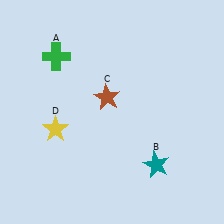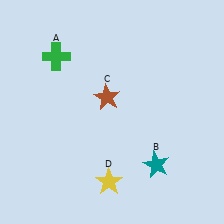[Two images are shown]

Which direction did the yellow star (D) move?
The yellow star (D) moved right.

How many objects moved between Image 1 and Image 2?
1 object moved between the two images.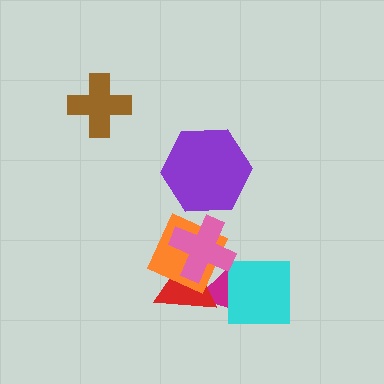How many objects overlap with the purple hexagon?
0 objects overlap with the purple hexagon.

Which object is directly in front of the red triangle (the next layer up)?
The orange diamond is directly in front of the red triangle.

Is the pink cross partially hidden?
No, no other shape covers it.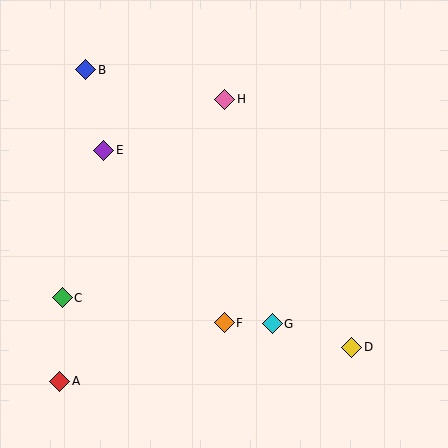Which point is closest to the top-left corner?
Point B is closest to the top-left corner.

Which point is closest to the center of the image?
Point F at (224, 323) is closest to the center.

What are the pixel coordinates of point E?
Point E is at (104, 150).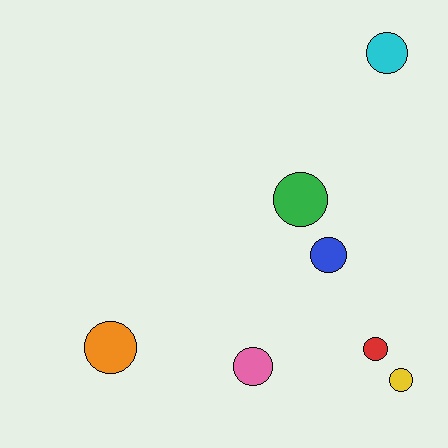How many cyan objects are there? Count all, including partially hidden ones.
There is 1 cyan object.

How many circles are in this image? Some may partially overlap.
There are 7 circles.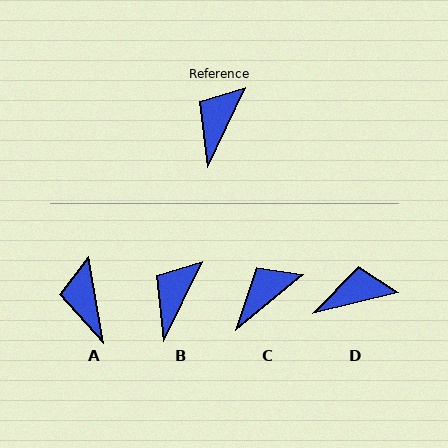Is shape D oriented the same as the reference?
No, it is off by about 50 degrees.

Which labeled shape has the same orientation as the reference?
B.